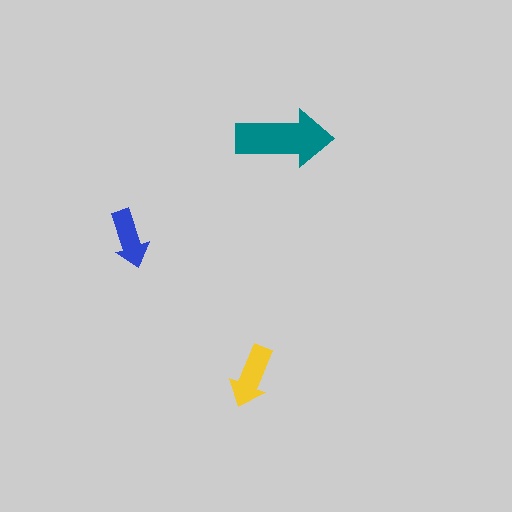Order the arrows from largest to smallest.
the teal one, the yellow one, the blue one.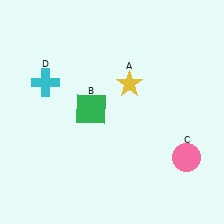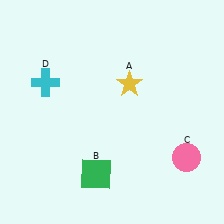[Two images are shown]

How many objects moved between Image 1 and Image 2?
1 object moved between the two images.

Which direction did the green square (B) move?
The green square (B) moved down.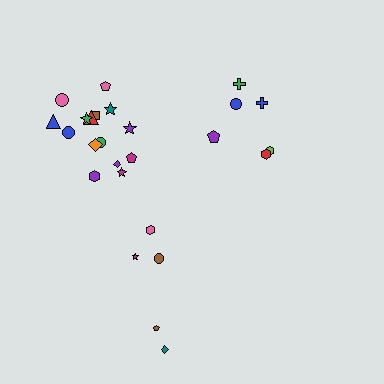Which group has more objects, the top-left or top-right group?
The top-left group.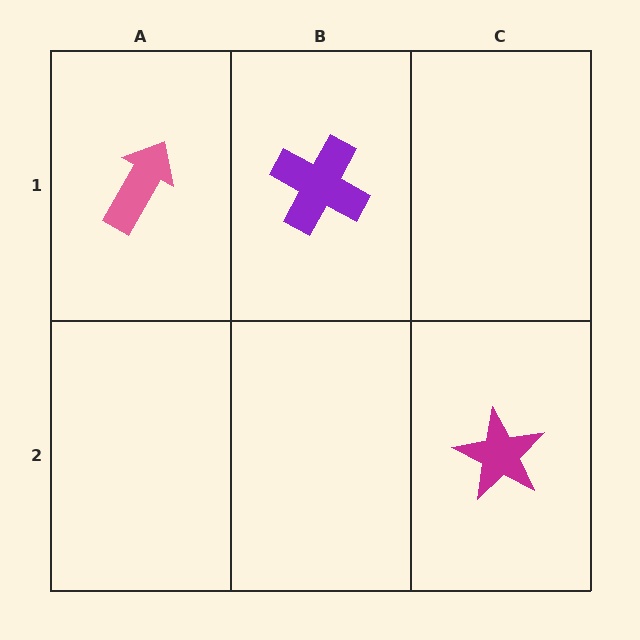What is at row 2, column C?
A magenta star.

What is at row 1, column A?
A pink arrow.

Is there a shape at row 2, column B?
No, that cell is empty.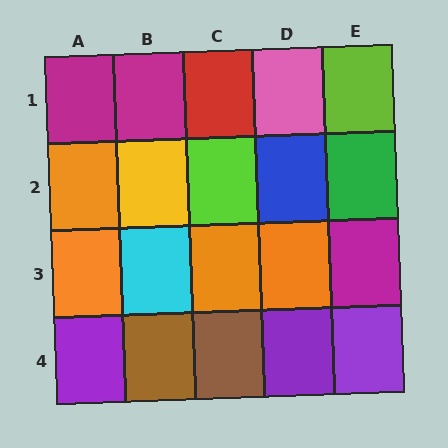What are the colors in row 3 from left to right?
Orange, cyan, orange, orange, magenta.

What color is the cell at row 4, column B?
Brown.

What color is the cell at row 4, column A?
Purple.